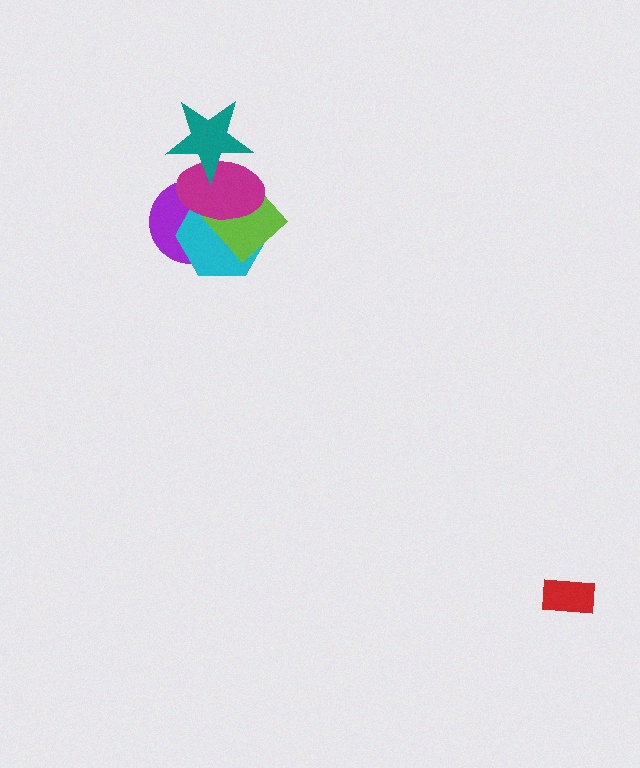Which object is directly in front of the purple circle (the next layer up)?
The cyan hexagon is directly in front of the purple circle.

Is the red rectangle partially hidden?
No, no other shape covers it.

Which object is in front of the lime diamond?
The magenta ellipse is in front of the lime diamond.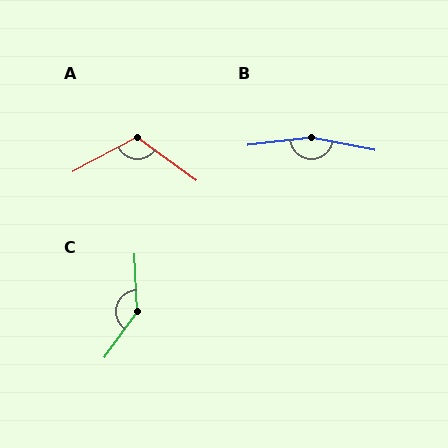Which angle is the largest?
B, at approximately 162 degrees.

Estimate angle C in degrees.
Approximately 141 degrees.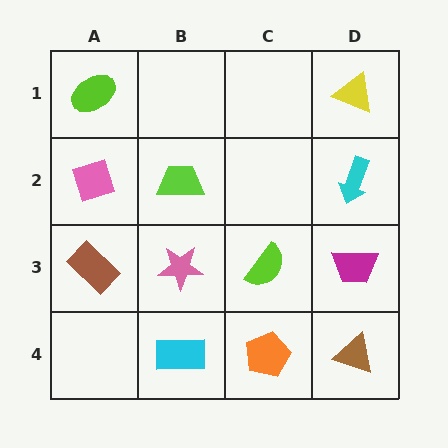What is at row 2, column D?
A cyan arrow.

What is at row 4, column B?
A cyan rectangle.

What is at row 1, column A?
A lime ellipse.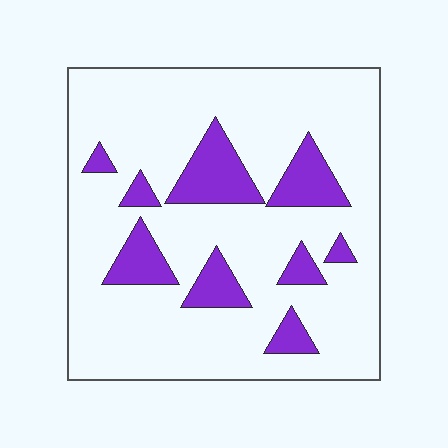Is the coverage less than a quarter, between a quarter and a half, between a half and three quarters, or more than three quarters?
Less than a quarter.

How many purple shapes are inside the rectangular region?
9.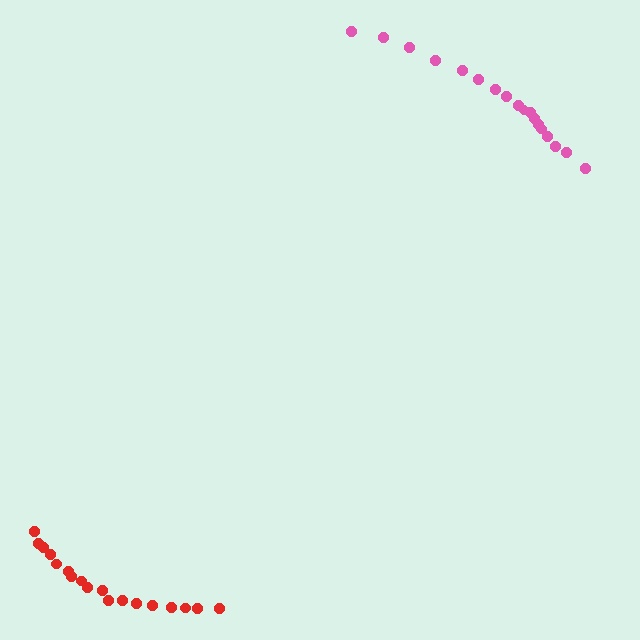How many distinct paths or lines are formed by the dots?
There are 2 distinct paths.